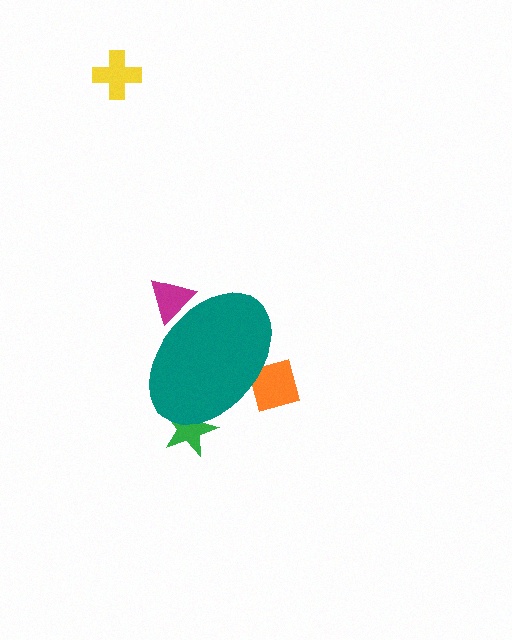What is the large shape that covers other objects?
A teal ellipse.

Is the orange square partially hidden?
Yes, the orange square is partially hidden behind the teal ellipse.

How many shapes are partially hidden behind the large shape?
3 shapes are partially hidden.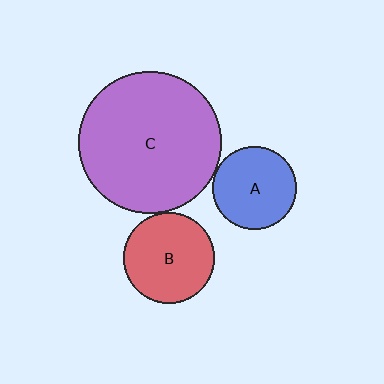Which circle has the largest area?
Circle C (purple).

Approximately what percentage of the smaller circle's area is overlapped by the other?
Approximately 5%.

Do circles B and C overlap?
Yes.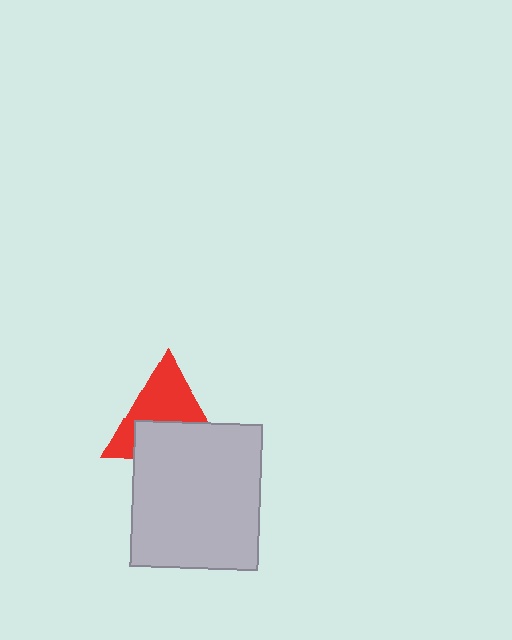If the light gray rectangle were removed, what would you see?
You would see the complete red triangle.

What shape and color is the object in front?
The object in front is a light gray rectangle.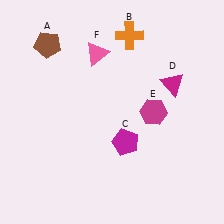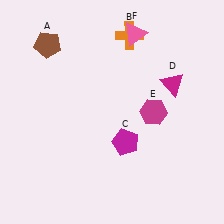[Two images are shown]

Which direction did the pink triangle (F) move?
The pink triangle (F) moved right.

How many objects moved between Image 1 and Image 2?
1 object moved between the two images.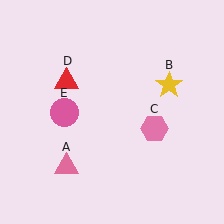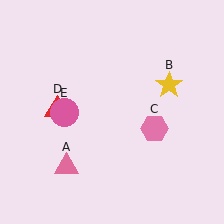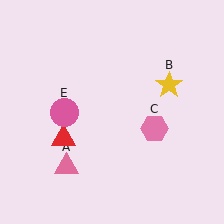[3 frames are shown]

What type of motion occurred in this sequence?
The red triangle (object D) rotated counterclockwise around the center of the scene.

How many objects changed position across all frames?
1 object changed position: red triangle (object D).